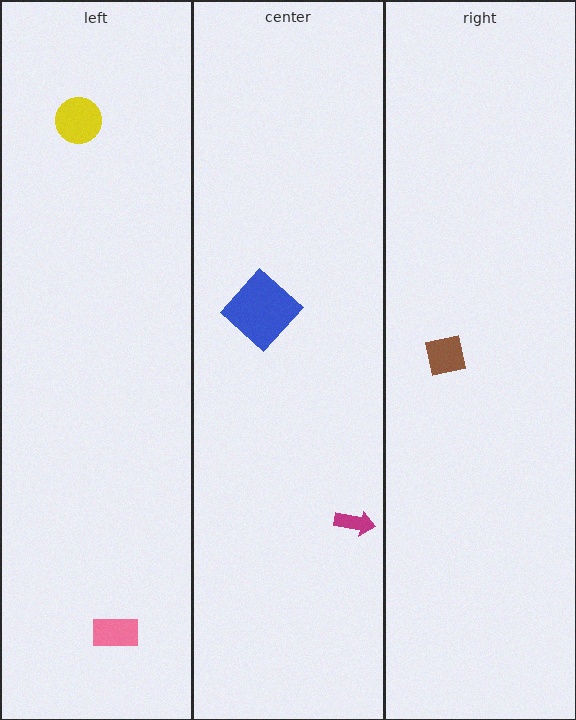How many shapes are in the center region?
2.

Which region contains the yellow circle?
The left region.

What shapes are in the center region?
The magenta arrow, the blue diamond.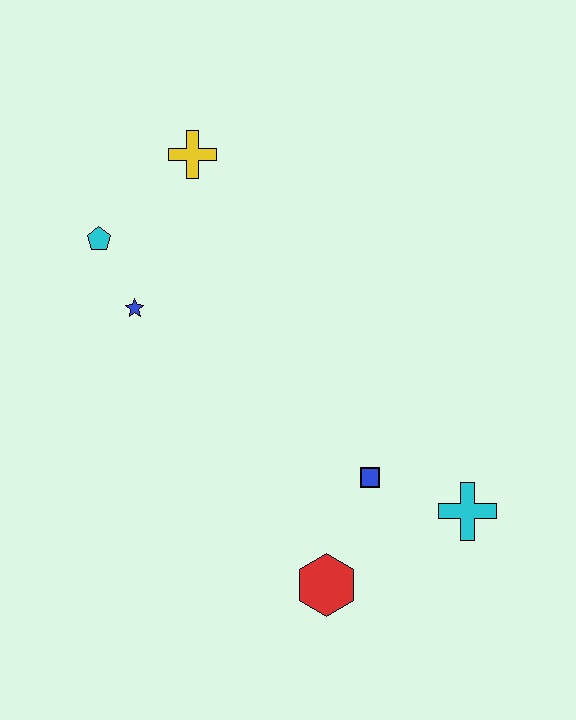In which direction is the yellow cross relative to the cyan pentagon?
The yellow cross is to the right of the cyan pentagon.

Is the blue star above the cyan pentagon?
No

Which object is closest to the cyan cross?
The blue square is closest to the cyan cross.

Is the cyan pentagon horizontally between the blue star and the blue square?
No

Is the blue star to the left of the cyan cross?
Yes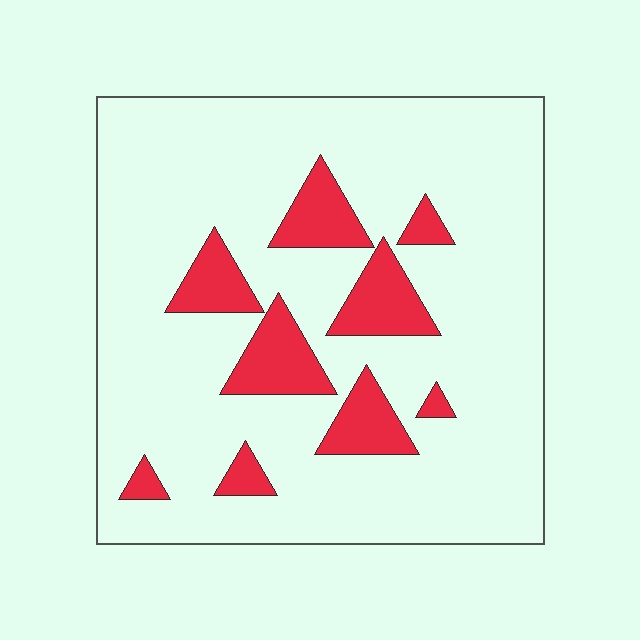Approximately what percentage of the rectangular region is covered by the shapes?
Approximately 15%.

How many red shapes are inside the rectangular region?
9.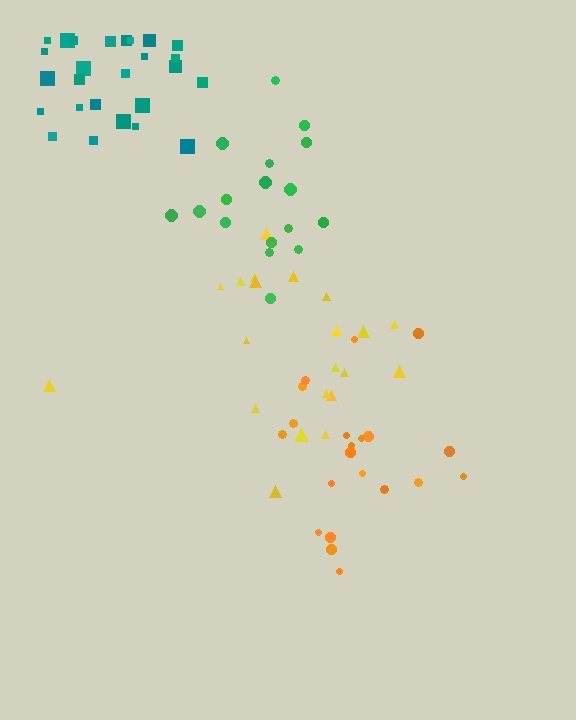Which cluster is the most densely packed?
Teal.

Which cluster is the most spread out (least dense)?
Yellow.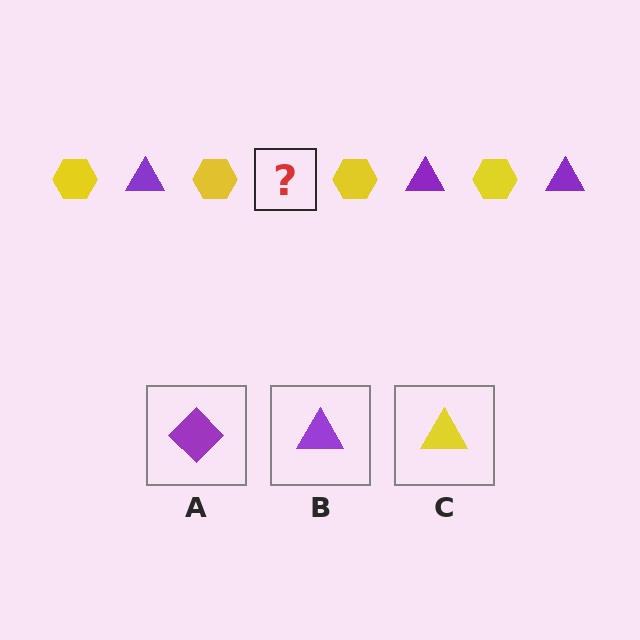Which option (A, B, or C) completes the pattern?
B.